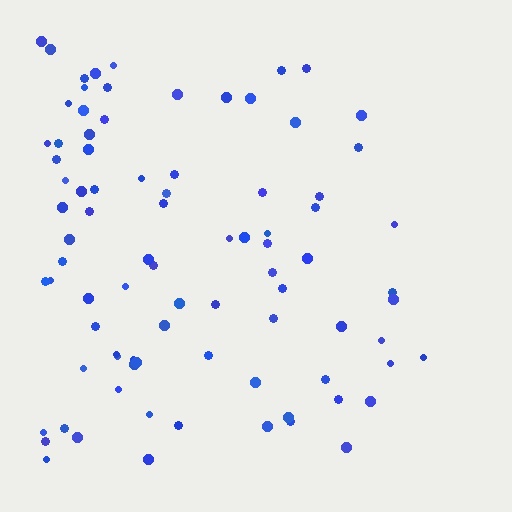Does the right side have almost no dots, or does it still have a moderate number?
Still a moderate number, just noticeably fewer than the left.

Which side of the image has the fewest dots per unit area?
The right.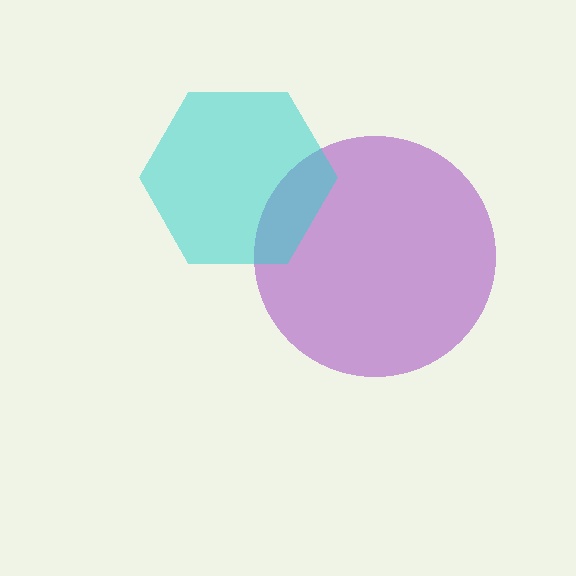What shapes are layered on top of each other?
The layered shapes are: a purple circle, a cyan hexagon.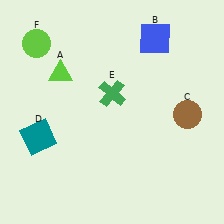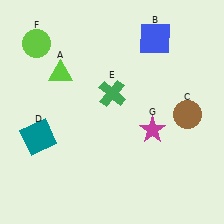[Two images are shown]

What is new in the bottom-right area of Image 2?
A magenta star (G) was added in the bottom-right area of Image 2.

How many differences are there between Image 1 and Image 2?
There is 1 difference between the two images.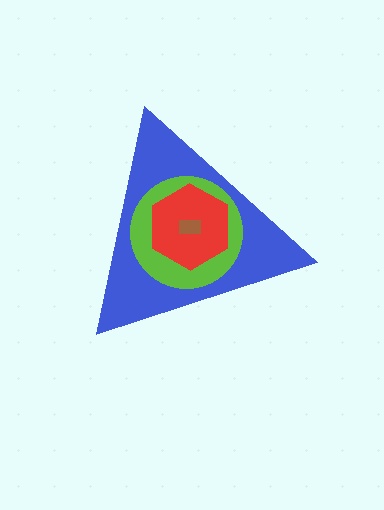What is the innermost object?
The brown rectangle.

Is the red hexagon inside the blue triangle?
Yes.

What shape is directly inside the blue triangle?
The lime circle.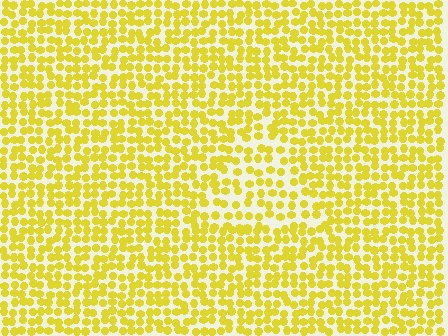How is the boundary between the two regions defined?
The boundary is defined by a change in element density (approximately 1.5x ratio). All elements are the same color, size, and shape.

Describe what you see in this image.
The image contains small yellow elements arranged at two different densities. A triangle-shaped region is visible where the elements are less densely packed than the surrounding area.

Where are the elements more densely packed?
The elements are more densely packed outside the triangle boundary.